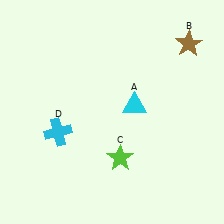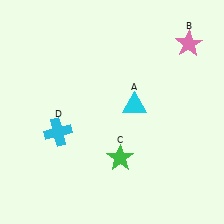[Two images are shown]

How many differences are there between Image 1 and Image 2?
There are 2 differences between the two images.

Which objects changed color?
B changed from brown to pink. C changed from lime to green.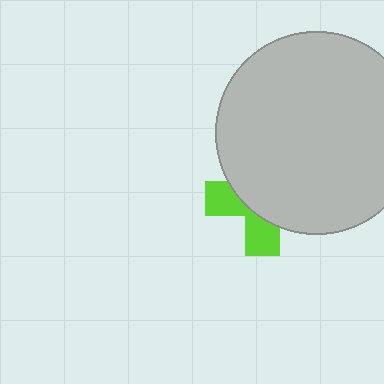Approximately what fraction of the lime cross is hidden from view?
Roughly 64% of the lime cross is hidden behind the light gray circle.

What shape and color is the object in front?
The object in front is a light gray circle.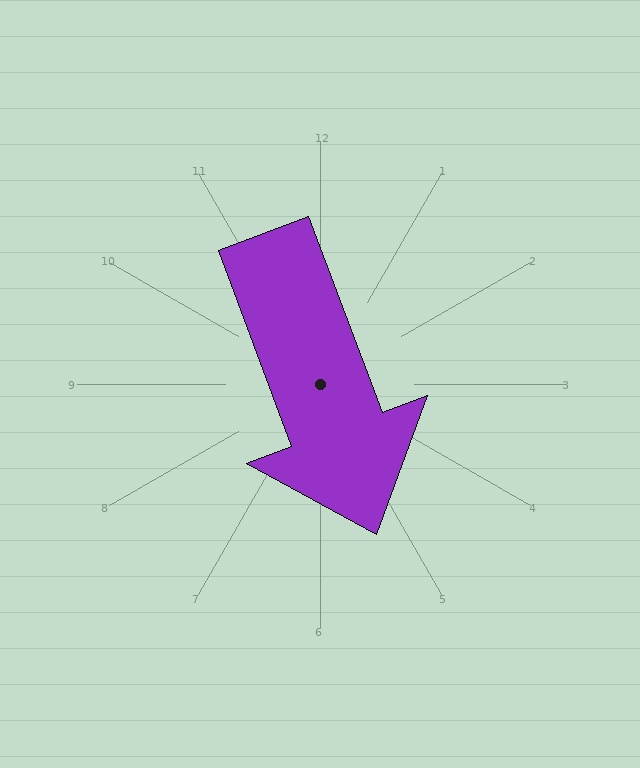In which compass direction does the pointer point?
South.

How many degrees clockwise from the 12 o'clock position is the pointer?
Approximately 159 degrees.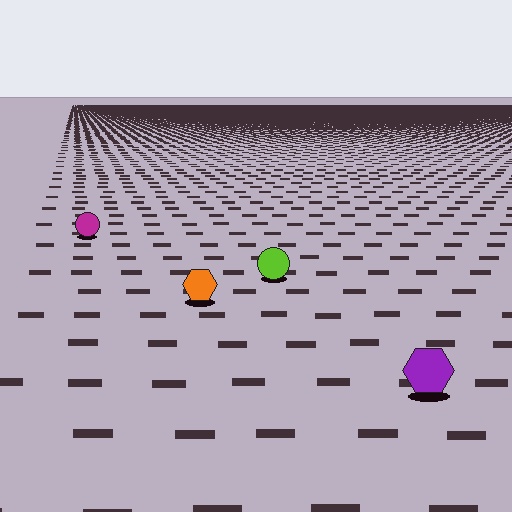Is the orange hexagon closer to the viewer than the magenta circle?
Yes. The orange hexagon is closer — you can tell from the texture gradient: the ground texture is coarser near it.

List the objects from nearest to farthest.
From nearest to farthest: the purple hexagon, the orange hexagon, the lime circle, the magenta circle.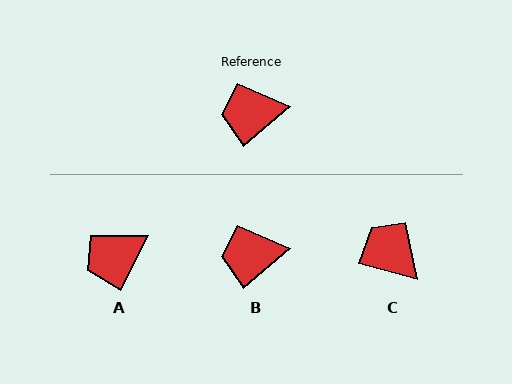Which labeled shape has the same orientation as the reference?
B.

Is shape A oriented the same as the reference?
No, it is off by about 23 degrees.